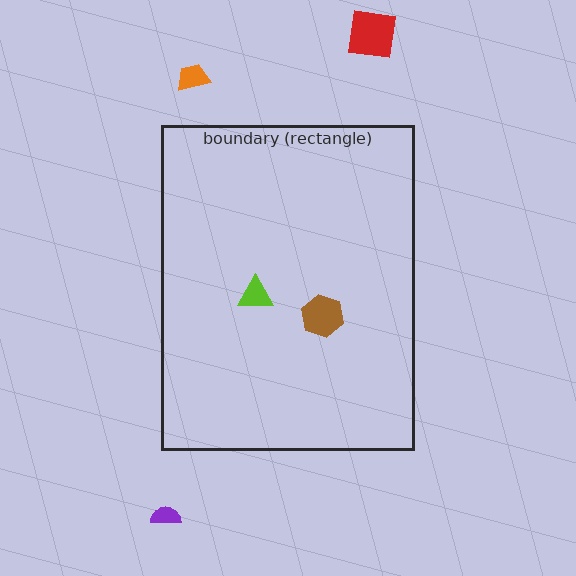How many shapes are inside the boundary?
2 inside, 3 outside.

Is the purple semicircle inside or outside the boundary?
Outside.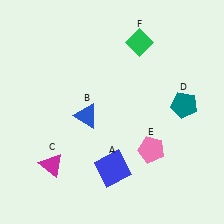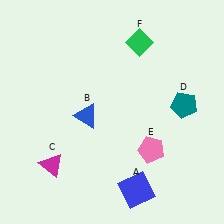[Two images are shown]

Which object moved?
The blue square (A) moved right.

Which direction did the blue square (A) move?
The blue square (A) moved right.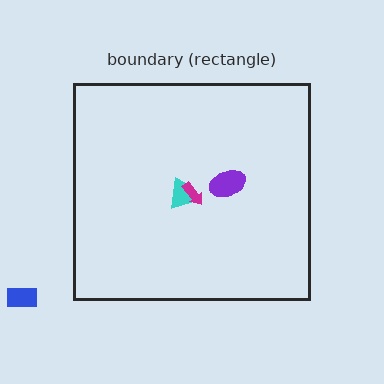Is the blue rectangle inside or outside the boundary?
Outside.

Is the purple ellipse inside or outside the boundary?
Inside.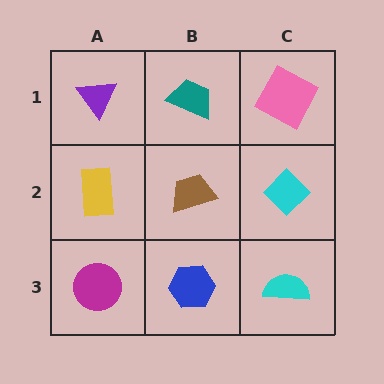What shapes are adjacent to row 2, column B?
A teal trapezoid (row 1, column B), a blue hexagon (row 3, column B), a yellow rectangle (row 2, column A), a cyan diamond (row 2, column C).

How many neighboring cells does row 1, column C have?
2.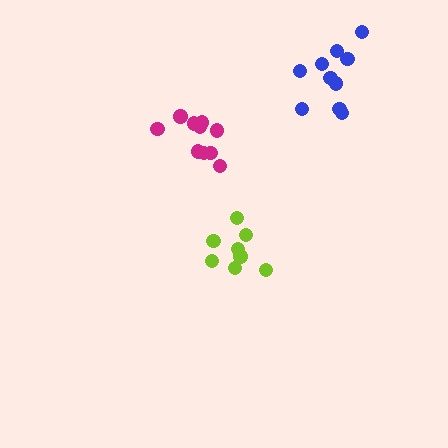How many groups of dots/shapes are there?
There are 3 groups.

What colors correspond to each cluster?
The clusters are colored: blue, lime, magenta.